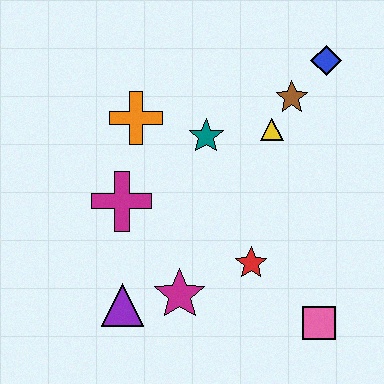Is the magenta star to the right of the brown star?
No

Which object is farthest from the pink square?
The orange cross is farthest from the pink square.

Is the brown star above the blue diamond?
No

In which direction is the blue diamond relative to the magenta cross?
The blue diamond is to the right of the magenta cross.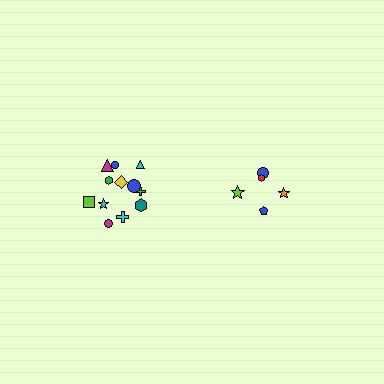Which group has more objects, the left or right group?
The left group.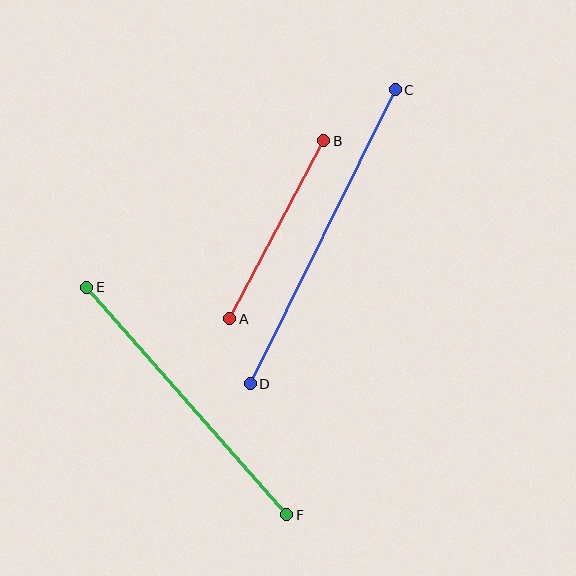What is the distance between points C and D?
The distance is approximately 328 pixels.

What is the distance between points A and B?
The distance is approximately 201 pixels.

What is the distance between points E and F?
The distance is approximately 303 pixels.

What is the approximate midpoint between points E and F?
The midpoint is at approximately (187, 401) pixels.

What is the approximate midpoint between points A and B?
The midpoint is at approximately (277, 230) pixels.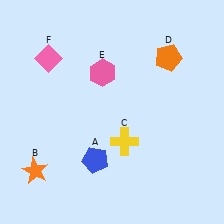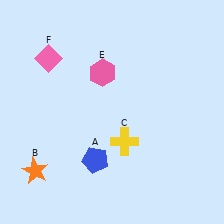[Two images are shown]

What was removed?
The orange pentagon (D) was removed in Image 2.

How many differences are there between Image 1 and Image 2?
There is 1 difference between the two images.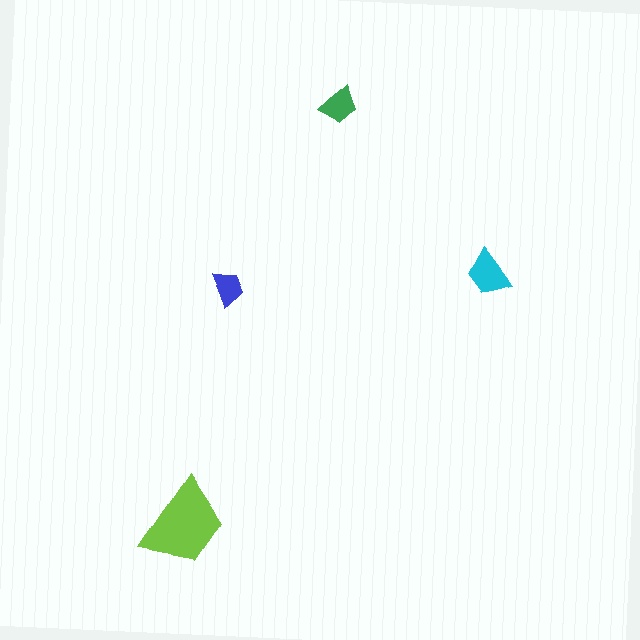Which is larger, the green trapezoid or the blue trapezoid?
The green one.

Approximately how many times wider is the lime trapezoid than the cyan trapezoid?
About 2 times wider.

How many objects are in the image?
There are 4 objects in the image.